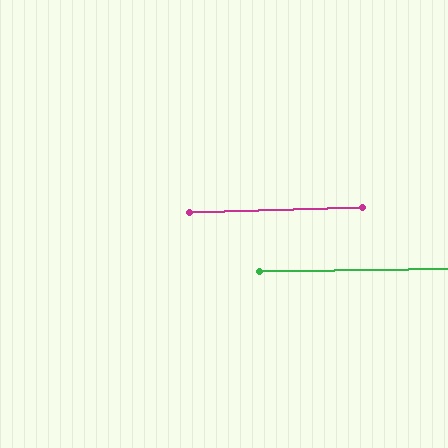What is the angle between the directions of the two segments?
Approximately 1 degree.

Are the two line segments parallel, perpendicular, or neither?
Parallel — their directions differ by only 0.7°.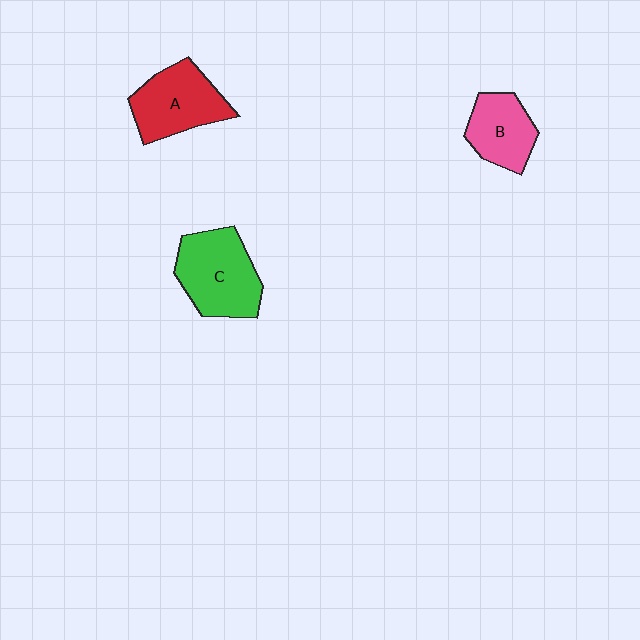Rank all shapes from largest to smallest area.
From largest to smallest: C (green), A (red), B (pink).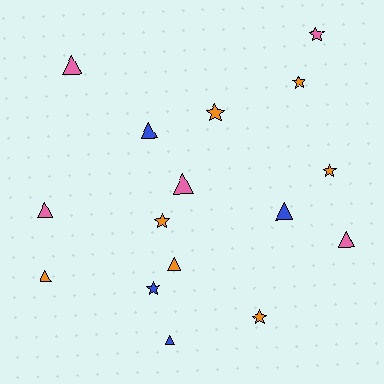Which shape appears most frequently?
Triangle, with 9 objects.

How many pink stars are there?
There is 1 pink star.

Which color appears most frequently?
Orange, with 7 objects.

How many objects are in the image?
There are 16 objects.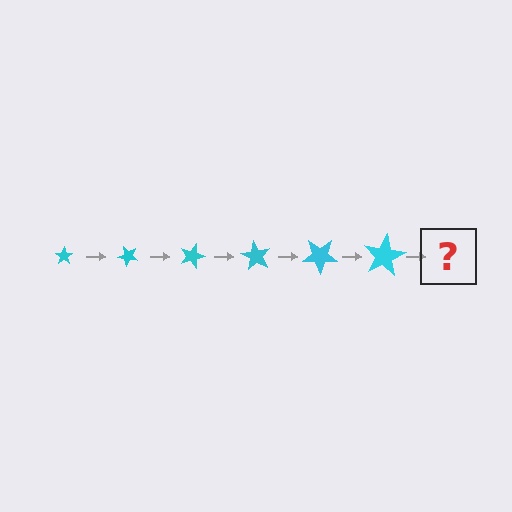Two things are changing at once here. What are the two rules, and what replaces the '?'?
The two rules are that the star grows larger each step and it rotates 45 degrees each step. The '?' should be a star, larger than the previous one and rotated 270 degrees from the start.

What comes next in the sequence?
The next element should be a star, larger than the previous one and rotated 270 degrees from the start.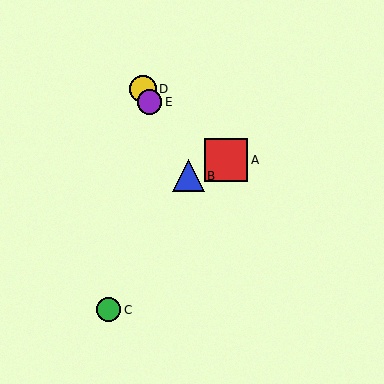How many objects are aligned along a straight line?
3 objects (B, D, E) are aligned along a straight line.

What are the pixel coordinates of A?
Object A is at (226, 160).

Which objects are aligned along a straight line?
Objects B, D, E are aligned along a straight line.